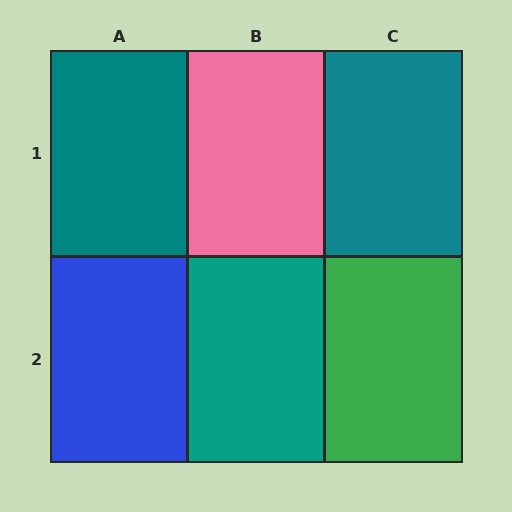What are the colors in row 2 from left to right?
Blue, teal, green.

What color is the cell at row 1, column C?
Teal.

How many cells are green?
1 cell is green.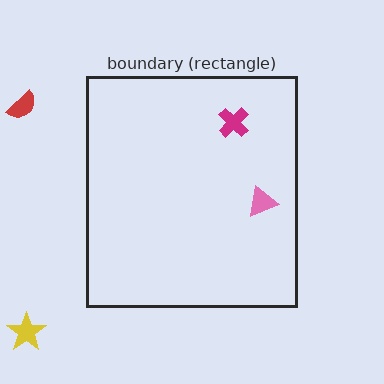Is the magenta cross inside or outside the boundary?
Inside.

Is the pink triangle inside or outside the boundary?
Inside.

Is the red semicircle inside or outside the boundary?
Outside.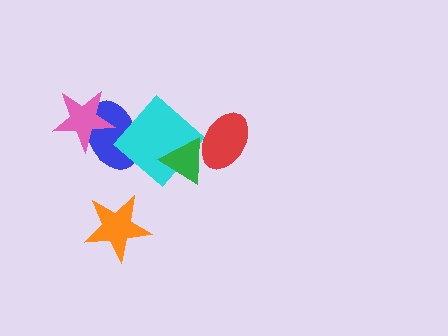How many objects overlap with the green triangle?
2 objects overlap with the green triangle.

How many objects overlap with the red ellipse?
2 objects overlap with the red ellipse.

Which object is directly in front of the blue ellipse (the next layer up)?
The cyan diamond is directly in front of the blue ellipse.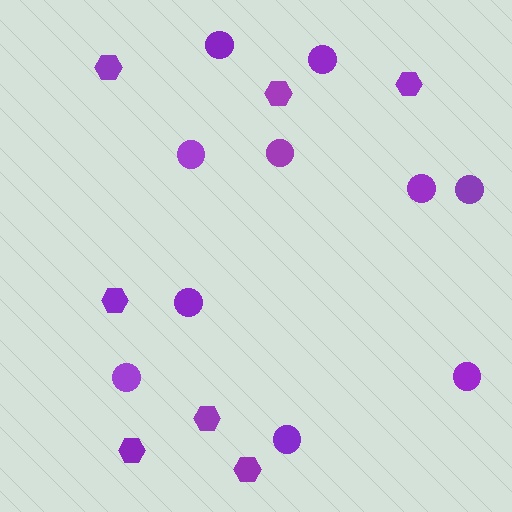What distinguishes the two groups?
There are 2 groups: one group of hexagons (7) and one group of circles (10).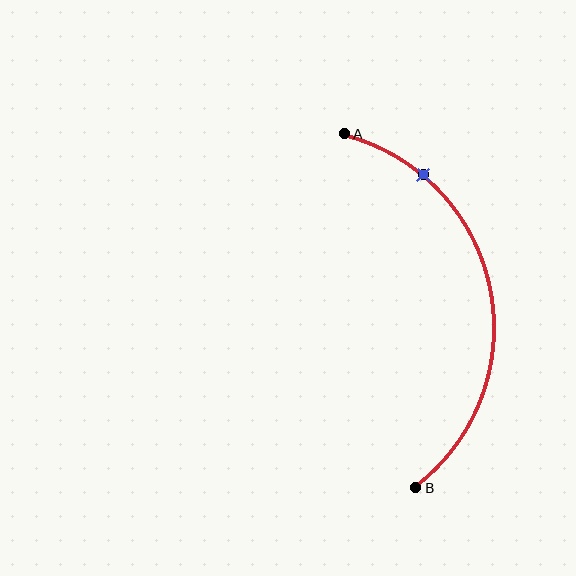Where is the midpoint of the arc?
The arc midpoint is the point on the curve farthest from the straight line joining A and B. It sits to the right of that line.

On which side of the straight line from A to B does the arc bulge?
The arc bulges to the right of the straight line connecting A and B.